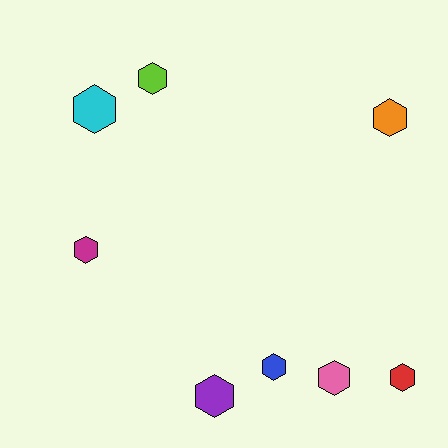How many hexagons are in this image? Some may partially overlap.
There are 8 hexagons.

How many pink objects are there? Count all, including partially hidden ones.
There is 1 pink object.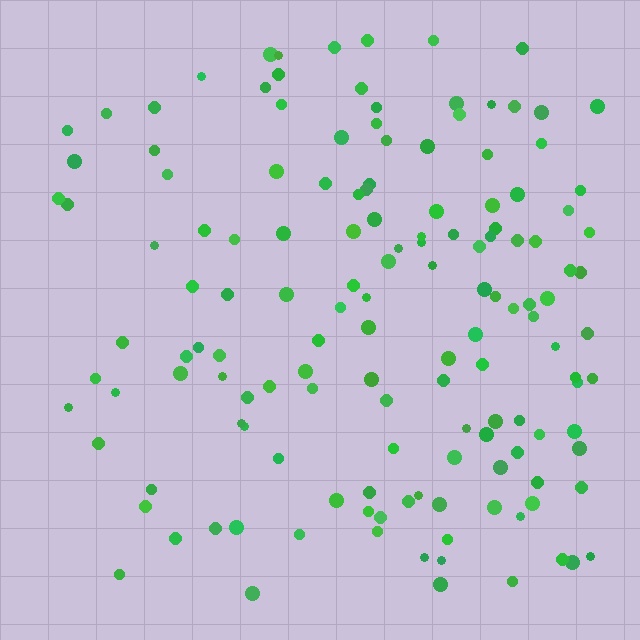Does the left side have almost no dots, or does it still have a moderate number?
Still a moderate number, just noticeably fewer than the right.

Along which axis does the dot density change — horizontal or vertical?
Horizontal.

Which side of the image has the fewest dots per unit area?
The left.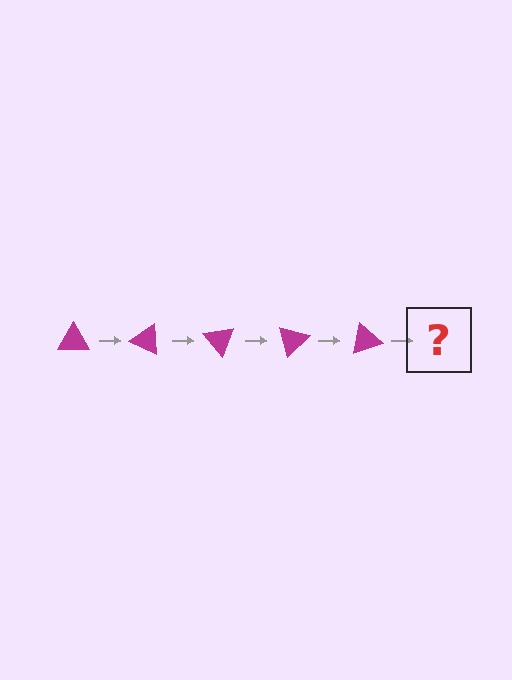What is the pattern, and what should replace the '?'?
The pattern is that the triangle rotates 25 degrees each step. The '?' should be a magenta triangle rotated 125 degrees.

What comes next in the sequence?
The next element should be a magenta triangle rotated 125 degrees.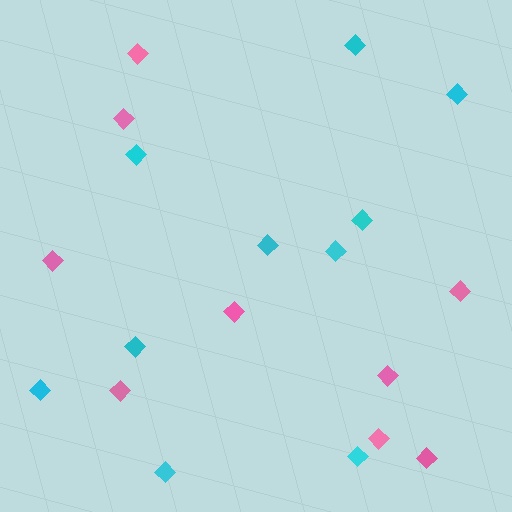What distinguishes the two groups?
There are 2 groups: one group of cyan diamonds (10) and one group of pink diamonds (9).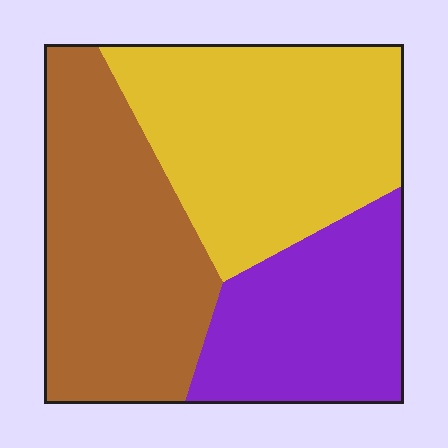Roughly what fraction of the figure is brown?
Brown covers 36% of the figure.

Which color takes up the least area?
Purple, at roughly 25%.